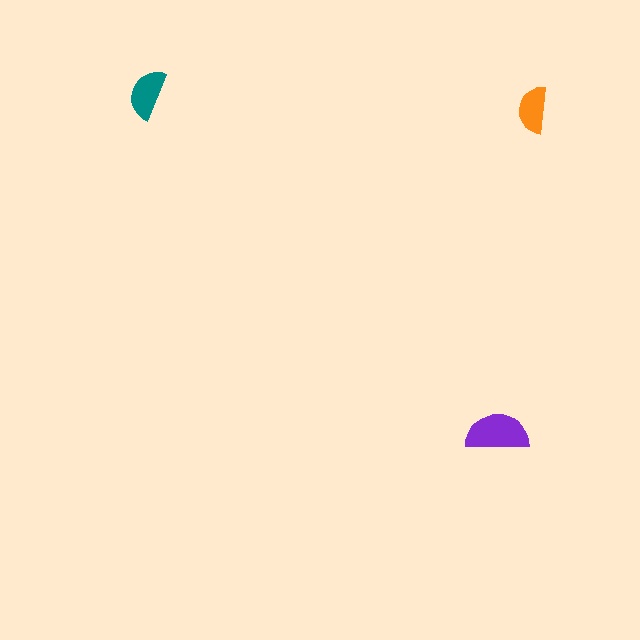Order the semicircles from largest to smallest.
the purple one, the teal one, the orange one.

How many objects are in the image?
There are 3 objects in the image.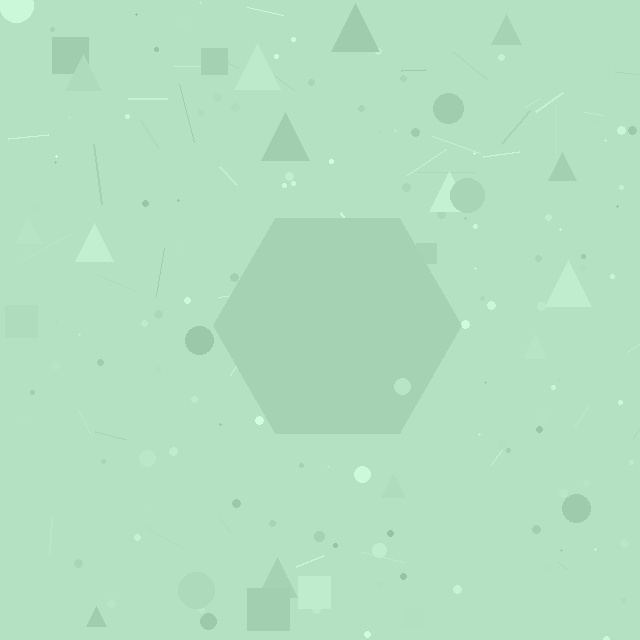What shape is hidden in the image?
A hexagon is hidden in the image.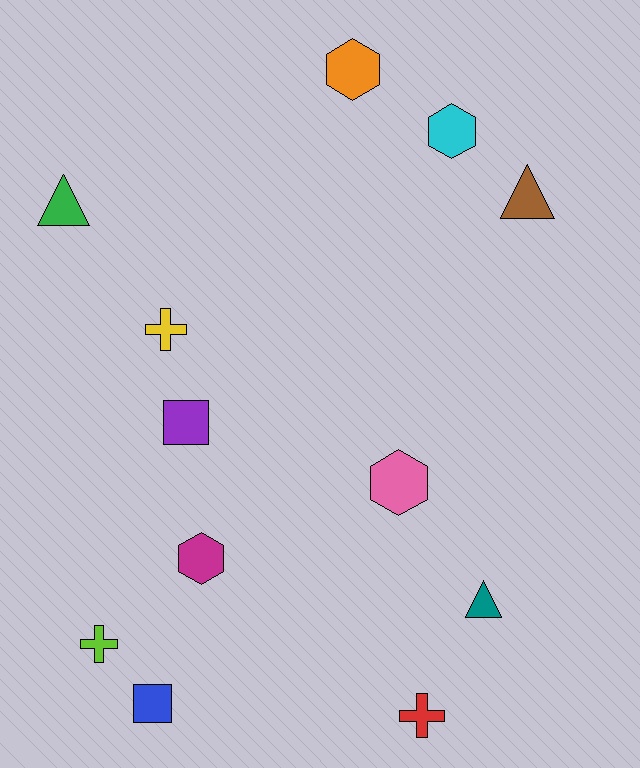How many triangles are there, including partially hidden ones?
There are 3 triangles.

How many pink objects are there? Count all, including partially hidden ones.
There is 1 pink object.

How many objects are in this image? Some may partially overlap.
There are 12 objects.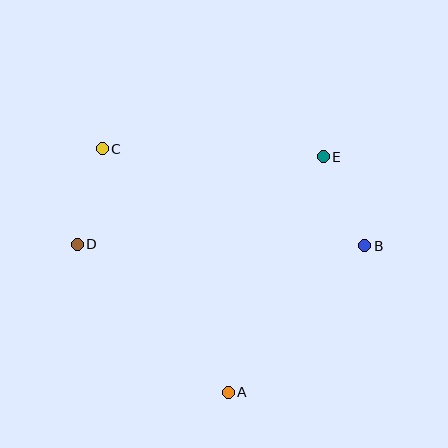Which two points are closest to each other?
Points B and E are closest to each other.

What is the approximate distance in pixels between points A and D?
The distance between A and D is approximately 211 pixels.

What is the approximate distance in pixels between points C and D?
The distance between C and D is approximately 99 pixels.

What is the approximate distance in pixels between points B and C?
The distance between B and C is approximately 280 pixels.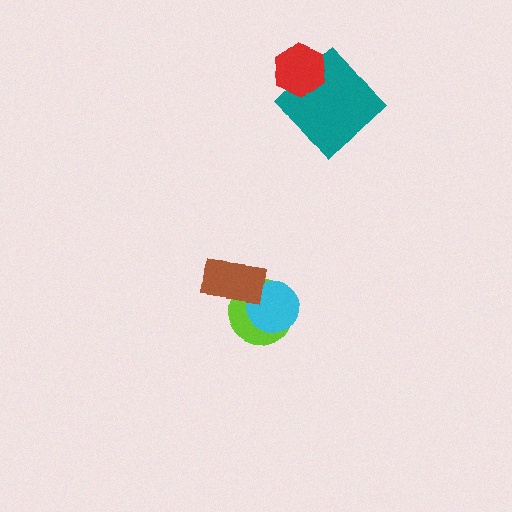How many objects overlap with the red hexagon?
1 object overlaps with the red hexagon.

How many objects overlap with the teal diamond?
1 object overlaps with the teal diamond.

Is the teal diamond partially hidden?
Yes, it is partially covered by another shape.